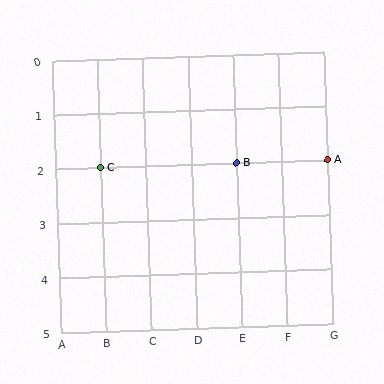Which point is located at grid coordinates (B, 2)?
Point C is at (B, 2).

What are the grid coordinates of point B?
Point B is at grid coordinates (E, 2).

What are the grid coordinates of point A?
Point A is at grid coordinates (G, 2).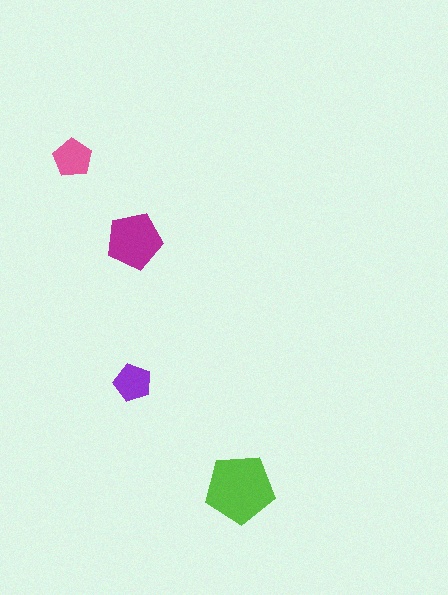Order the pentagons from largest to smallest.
the lime one, the magenta one, the pink one, the purple one.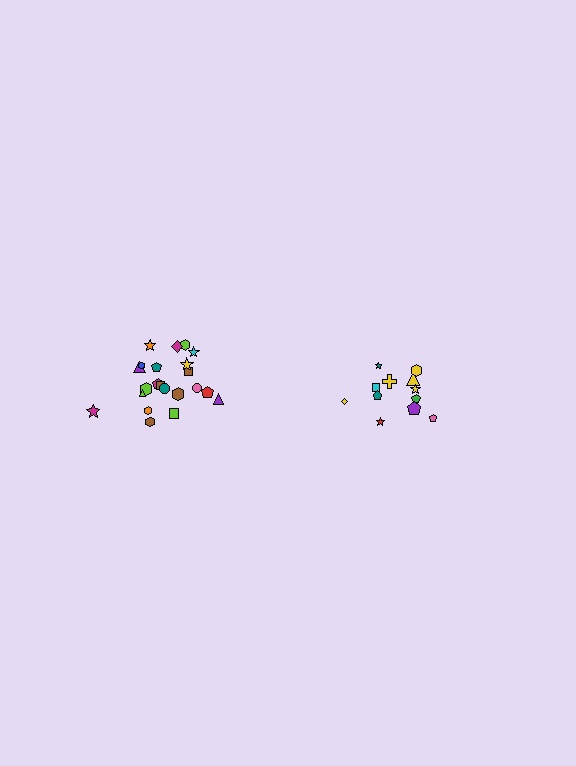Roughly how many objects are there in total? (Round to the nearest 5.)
Roughly 35 objects in total.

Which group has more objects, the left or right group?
The left group.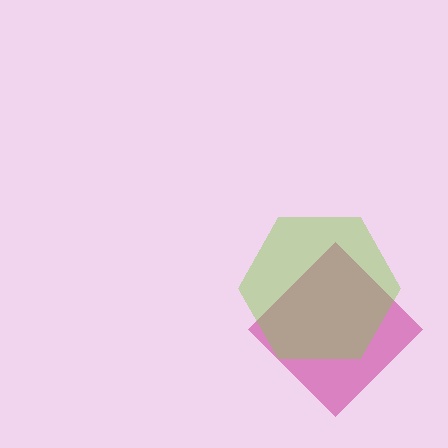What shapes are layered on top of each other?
The layered shapes are: a magenta diamond, a lime hexagon.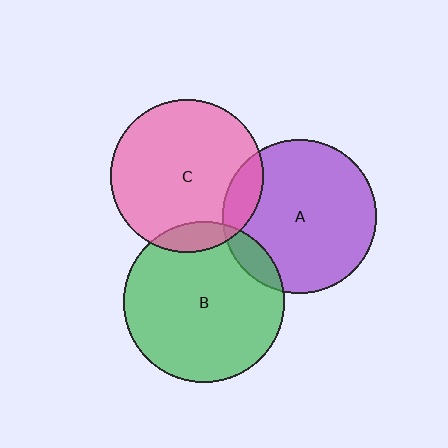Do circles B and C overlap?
Yes.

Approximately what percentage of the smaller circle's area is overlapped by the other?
Approximately 10%.